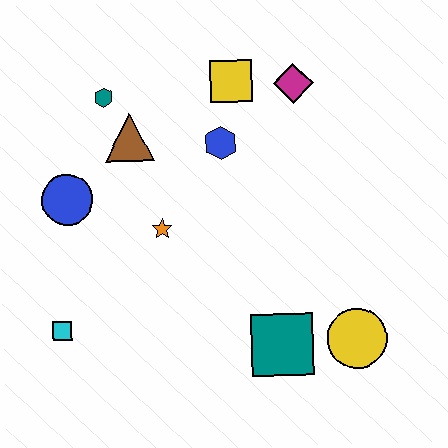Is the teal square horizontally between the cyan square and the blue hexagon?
No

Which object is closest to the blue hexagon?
The yellow square is closest to the blue hexagon.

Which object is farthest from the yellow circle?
The teal hexagon is farthest from the yellow circle.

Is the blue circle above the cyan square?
Yes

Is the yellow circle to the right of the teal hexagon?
Yes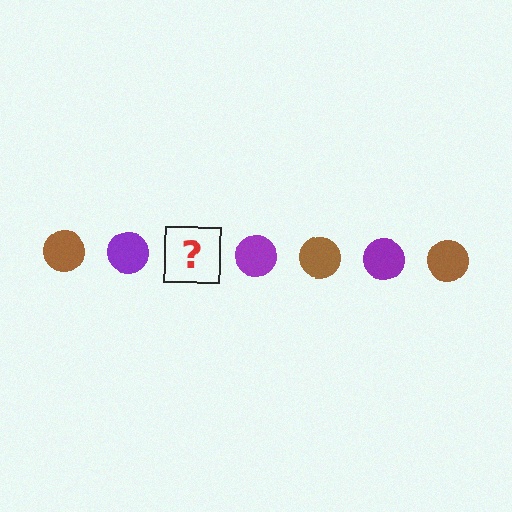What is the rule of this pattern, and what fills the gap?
The rule is that the pattern cycles through brown, purple circles. The gap should be filled with a brown circle.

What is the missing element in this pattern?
The missing element is a brown circle.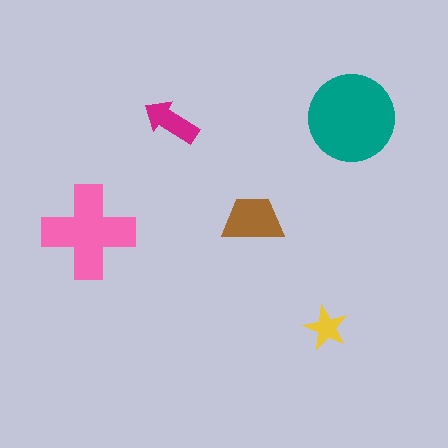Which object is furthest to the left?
The pink cross is leftmost.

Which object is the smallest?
The yellow star.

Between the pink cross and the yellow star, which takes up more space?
The pink cross.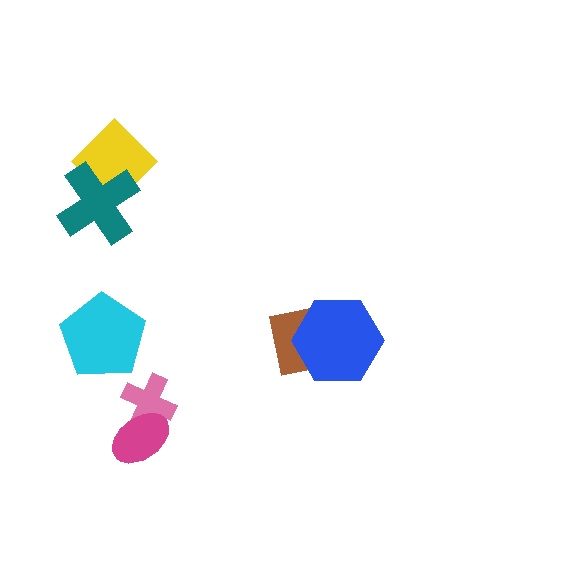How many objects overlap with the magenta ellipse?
1 object overlaps with the magenta ellipse.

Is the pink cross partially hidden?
Yes, it is partially covered by another shape.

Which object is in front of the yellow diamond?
The teal cross is in front of the yellow diamond.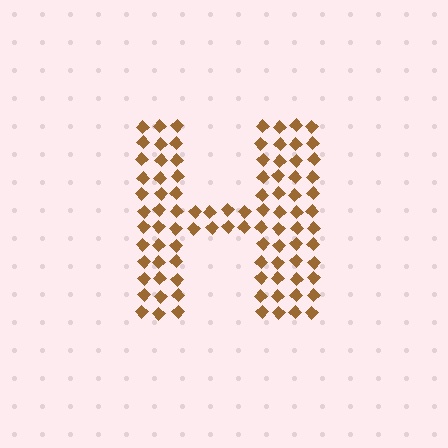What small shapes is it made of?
It is made of small diamonds.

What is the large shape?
The large shape is the letter H.